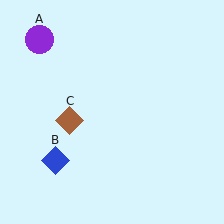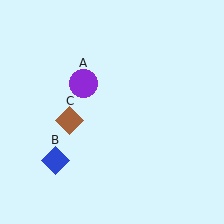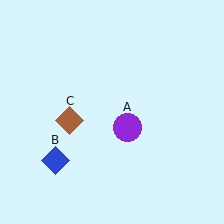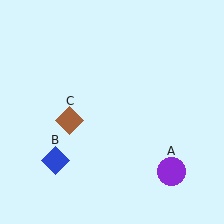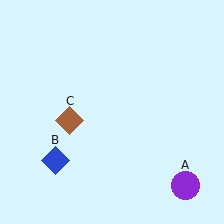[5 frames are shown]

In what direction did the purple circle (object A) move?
The purple circle (object A) moved down and to the right.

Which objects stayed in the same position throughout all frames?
Blue diamond (object B) and brown diamond (object C) remained stationary.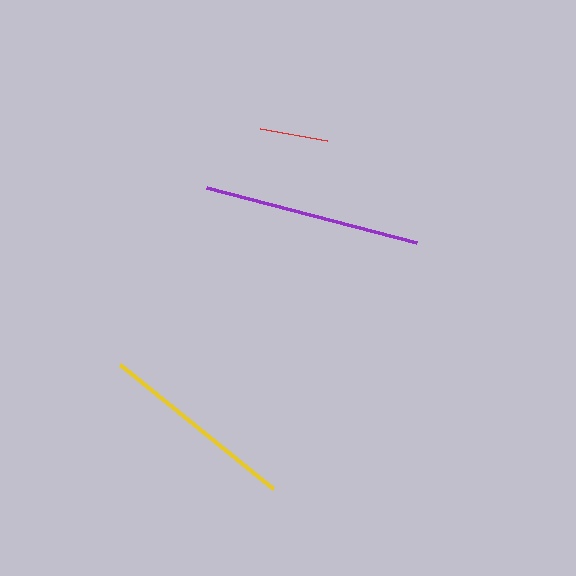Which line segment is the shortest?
The red line is the shortest at approximately 69 pixels.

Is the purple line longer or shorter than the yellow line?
The purple line is longer than the yellow line.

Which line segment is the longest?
The purple line is the longest at approximately 217 pixels.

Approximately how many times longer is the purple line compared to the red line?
The purple line is approximately 3.1 times the length of the red line.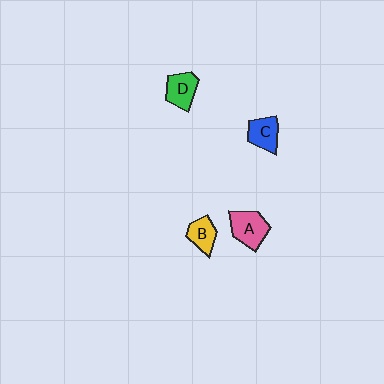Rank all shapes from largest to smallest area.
From largest to smallest: A (pink), D (green), C (blue), B (yellow).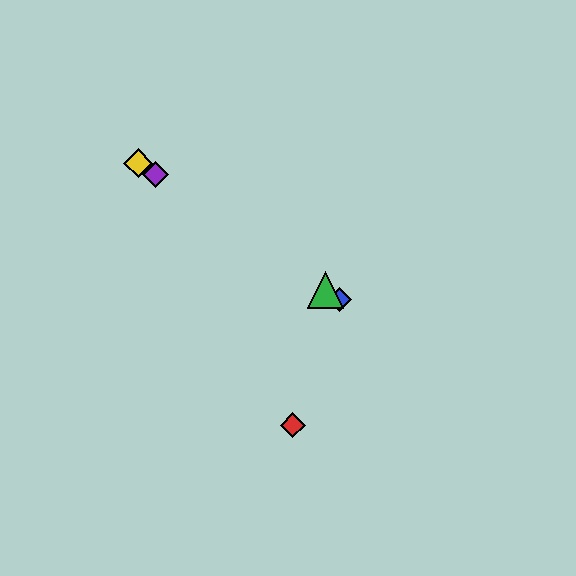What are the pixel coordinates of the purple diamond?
The purple diamond is at (155, 175).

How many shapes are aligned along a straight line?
4 shapes (the blue diamond, the green triangle, the yellow diamond, the purple diamond) are aligned along a straight line.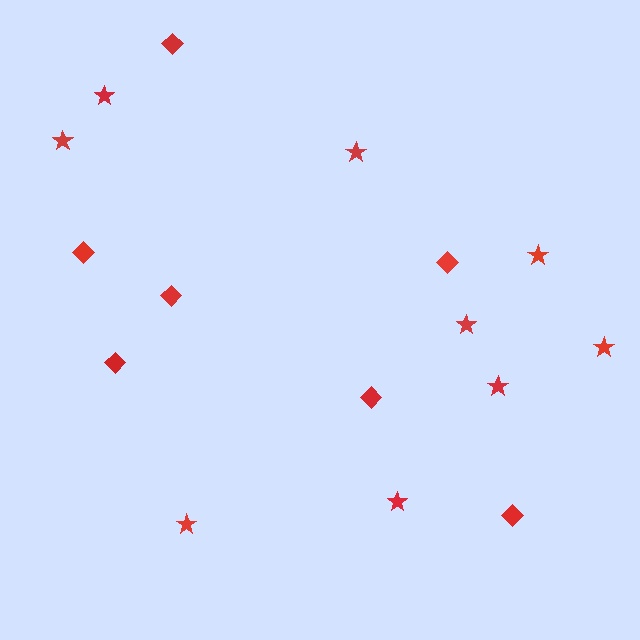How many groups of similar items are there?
There are 2 groups: one group of stars (9) and one group of diamonds (7).